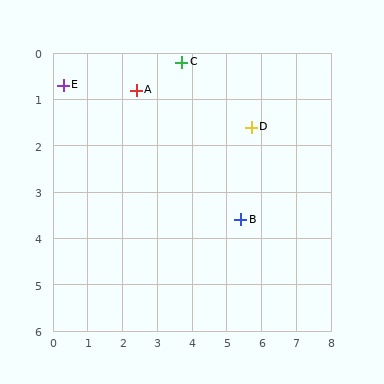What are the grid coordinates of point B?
Point B is at approximately (5.4, 3.6).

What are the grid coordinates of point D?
Point D is at approximately (5.7, 1.6).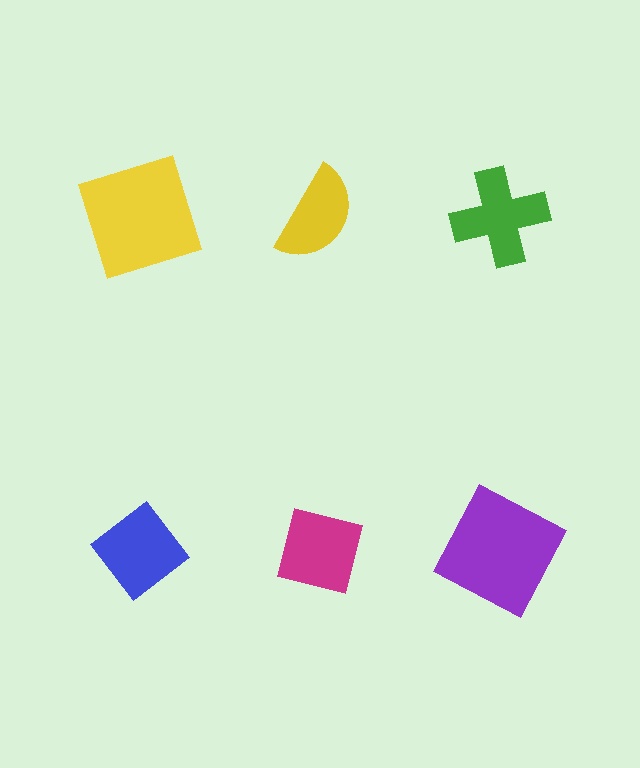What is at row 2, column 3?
A purple square.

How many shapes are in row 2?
3 shapes.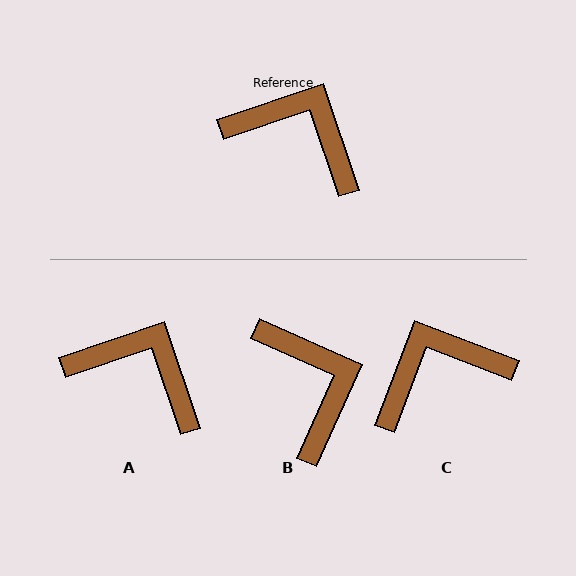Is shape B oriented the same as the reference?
No, it is off by about 43 degrees.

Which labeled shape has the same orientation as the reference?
A.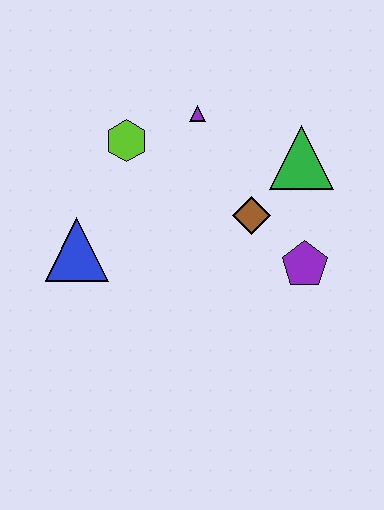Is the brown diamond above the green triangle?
No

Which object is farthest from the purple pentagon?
The blue triangle is farthest from the purple pentagon.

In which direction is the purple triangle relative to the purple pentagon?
The purple triangle is above the purple pentagon.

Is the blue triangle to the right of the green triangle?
No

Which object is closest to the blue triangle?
The lime hexagon is closest to the blue triangle.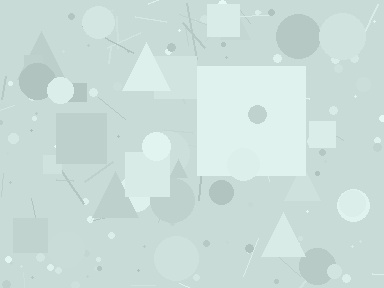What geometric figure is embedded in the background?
A square is embedded in the background.